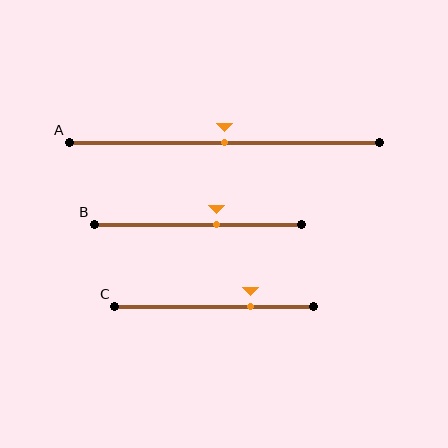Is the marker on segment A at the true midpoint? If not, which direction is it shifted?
Yes, the marker on segment A is at the true midpoint.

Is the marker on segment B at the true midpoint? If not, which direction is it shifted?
No, the marker on segment B is shifted to the right by about 9% of the segment length.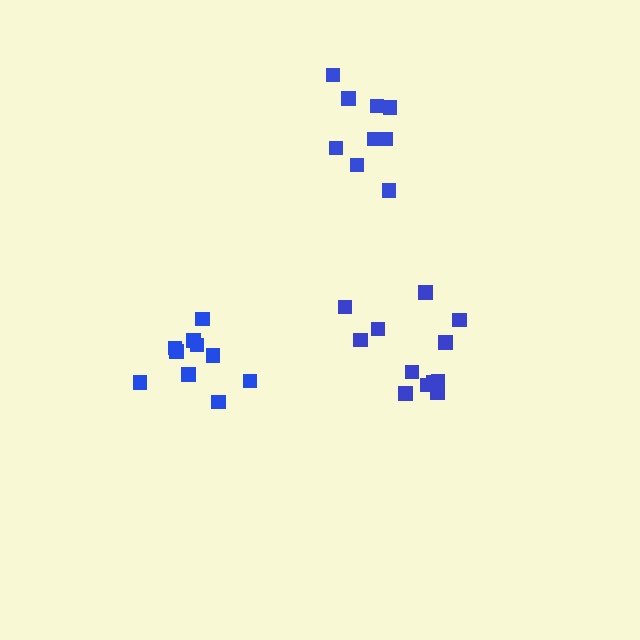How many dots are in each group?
Group 1: 9 dots, Group 2: 12 dots, Group 3: 10 dots (31 total).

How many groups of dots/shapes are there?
There are 3 groups.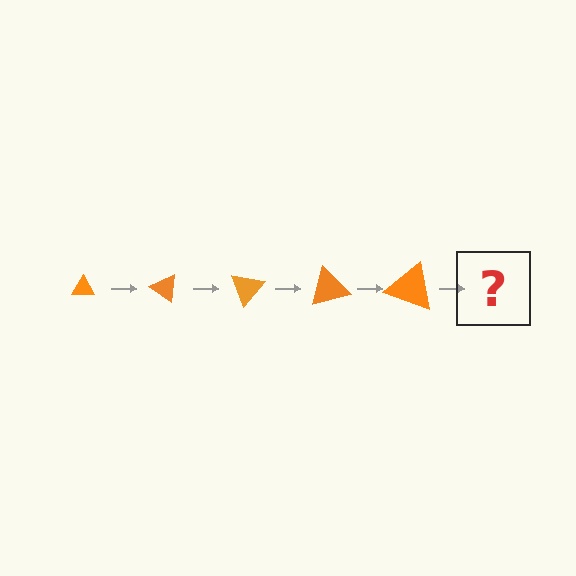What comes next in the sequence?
The next element should be a triangle, larger than the previous one and rotated 175 degrees from the start.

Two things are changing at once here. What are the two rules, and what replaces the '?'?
The two rules are that the triangle grows larger each step and it rotates 35 degrees each step. The '?' should be a triangle, larger than the previous one and rotated 175 degrees from the start.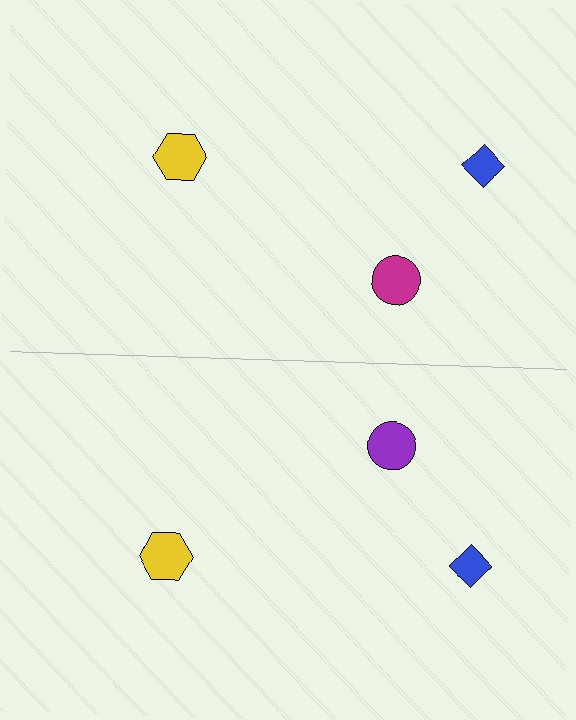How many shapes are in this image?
There are 6 shapes in this image.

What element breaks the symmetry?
The purple circle on the bottom side breaks the symmetry — its mirror counterpart is magenta.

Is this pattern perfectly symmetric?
No, the pattern is not perfectly symmetric. The purple circle on the bottom side breaks the symmetry — its mirror counterpart is magenta.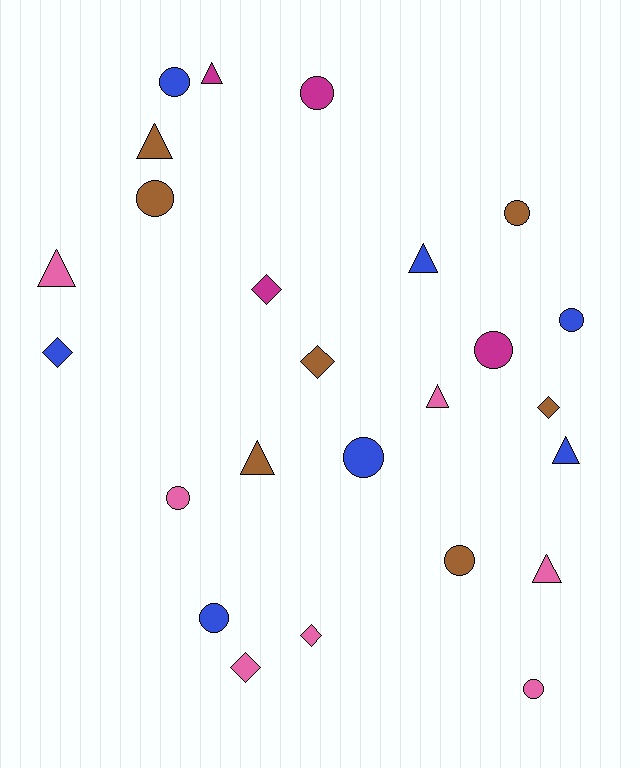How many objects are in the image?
There are 25 objects.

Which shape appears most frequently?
Circle, with 11 objects.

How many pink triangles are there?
There are 3 pink triangles.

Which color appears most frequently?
Blue, with 7 objects.